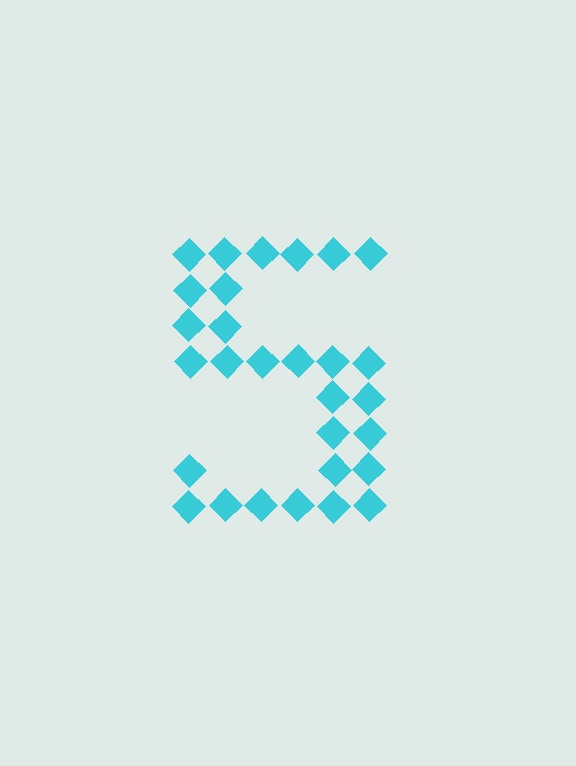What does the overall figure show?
The overall figure shows the digit 5.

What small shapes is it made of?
It is made of small diamonds.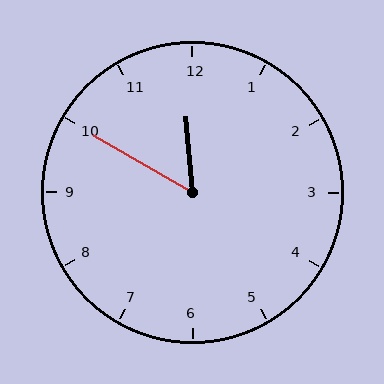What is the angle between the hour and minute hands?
Approximately 55 degrees.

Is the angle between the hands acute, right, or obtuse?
It is acute.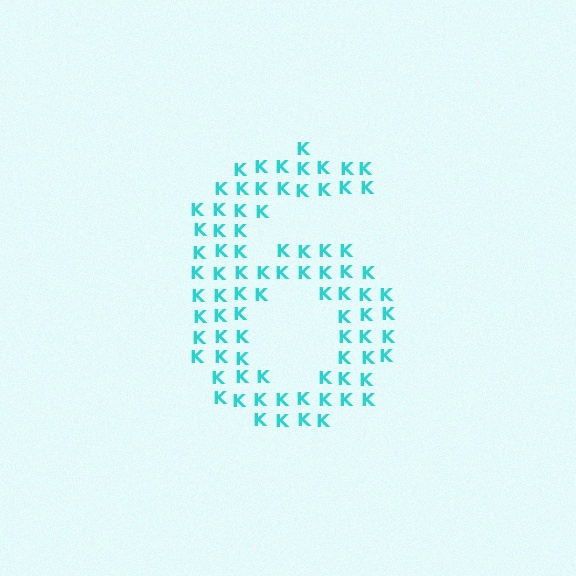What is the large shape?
The large shape is the digit 6.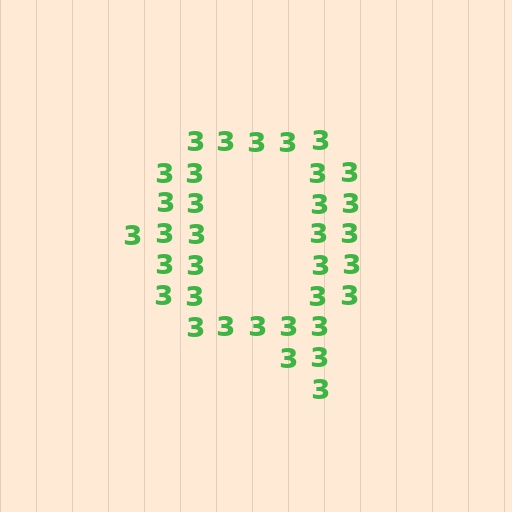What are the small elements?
The small elements are digit 3's.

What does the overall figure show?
The overall figure shows the letter Q.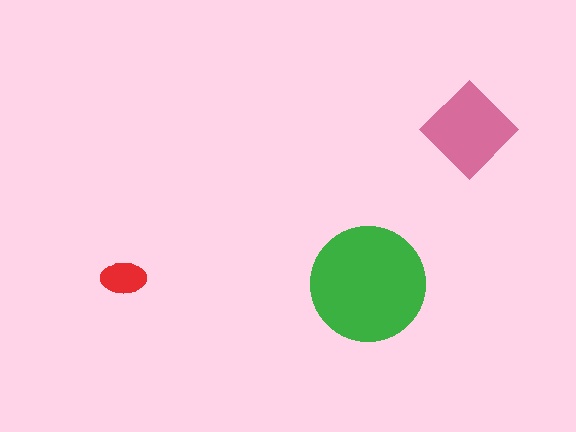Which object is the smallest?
The red ellipse.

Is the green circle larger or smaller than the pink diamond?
Larger.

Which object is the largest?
The green circle.